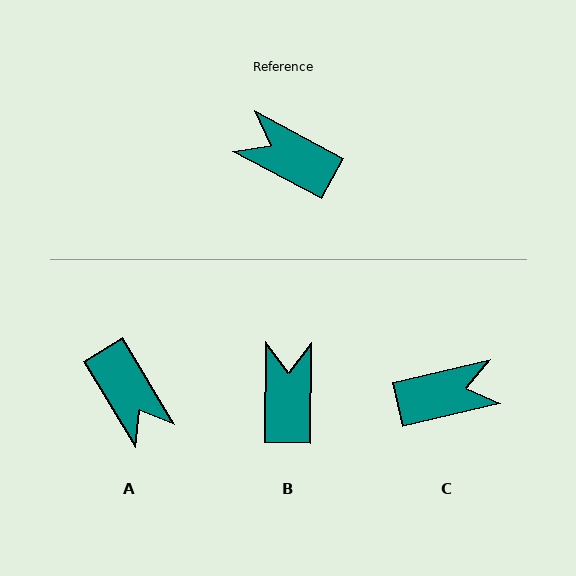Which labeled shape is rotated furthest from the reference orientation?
A, about 149 degrees away.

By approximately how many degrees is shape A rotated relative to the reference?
Approximately 149 degrees counter-clockwise.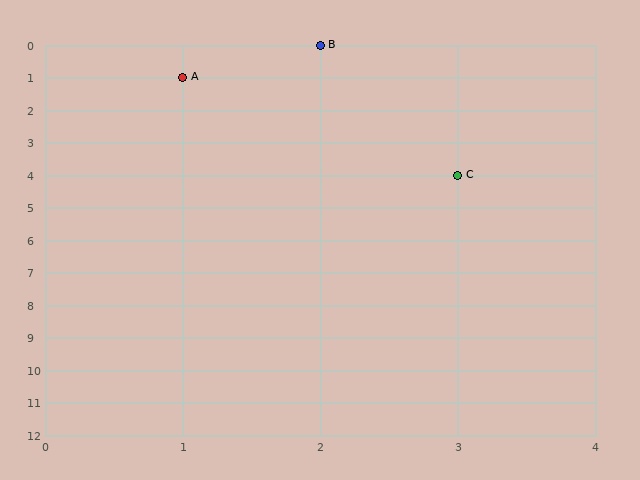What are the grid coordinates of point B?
Point B is at grid coordinates (2, 0).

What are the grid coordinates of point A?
Point A is at grid coordinates (1, 1).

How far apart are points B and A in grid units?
Points B and A are 1 column and 1 row apart (about 1.4 grid units diagonally).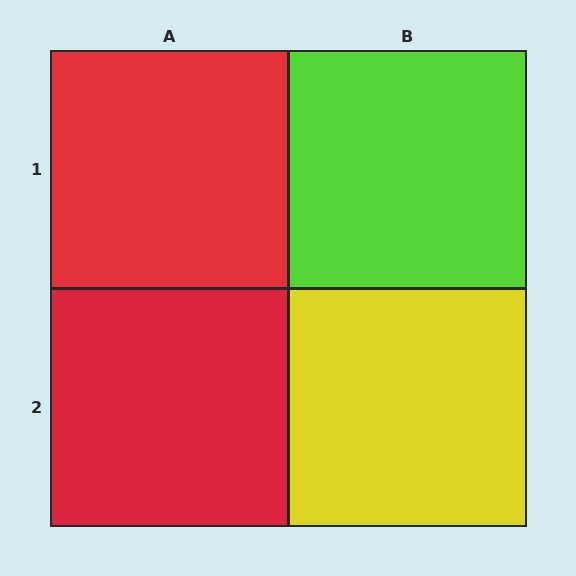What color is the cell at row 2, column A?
Red.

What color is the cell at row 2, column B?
Yellow.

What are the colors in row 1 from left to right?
Red, lime.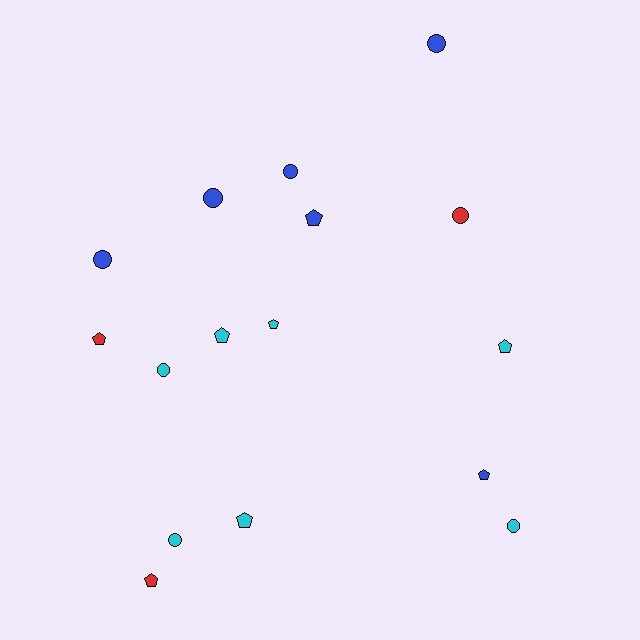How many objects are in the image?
There are 16 objects.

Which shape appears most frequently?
Pentagon, with 8 objects.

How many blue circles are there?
There are 4 blue circles.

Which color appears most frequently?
Cyan, with 7 objects.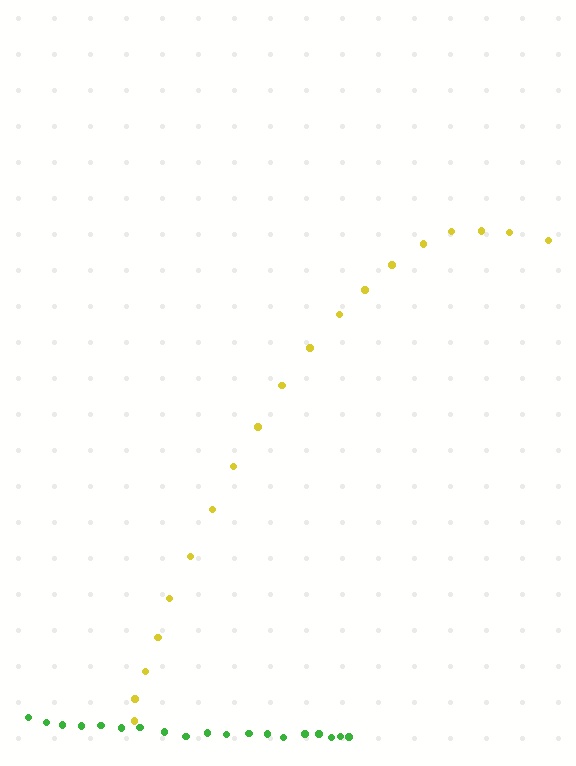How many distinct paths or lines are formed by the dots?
There are 2 distinct paths.